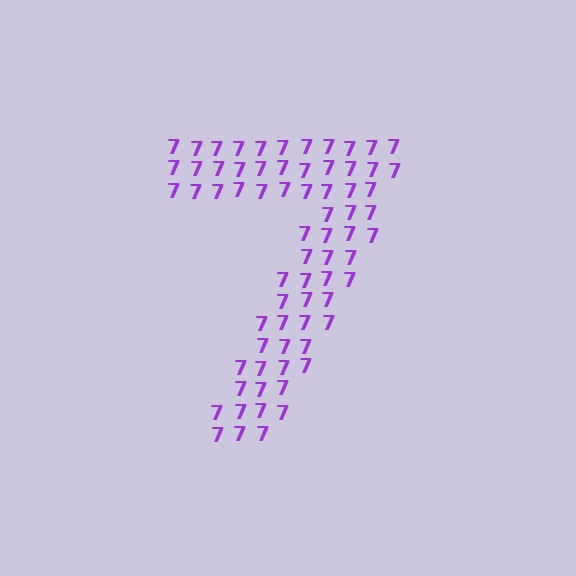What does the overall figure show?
The overall figure shows the digit 7.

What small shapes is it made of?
It is made of small digit 7's.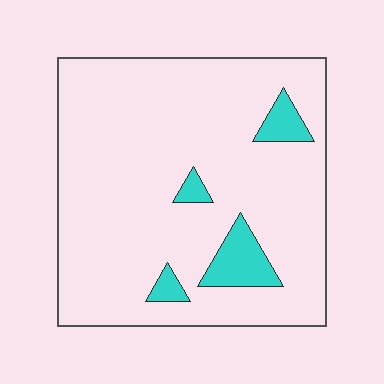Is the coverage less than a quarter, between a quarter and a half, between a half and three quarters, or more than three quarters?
Less than a quarter.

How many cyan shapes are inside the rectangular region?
4.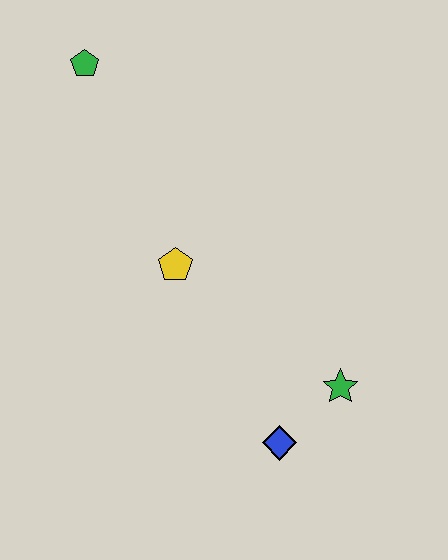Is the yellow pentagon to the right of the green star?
No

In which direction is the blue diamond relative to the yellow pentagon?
The blue diamond is below the yellow pentagon.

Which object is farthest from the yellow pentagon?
The green pentagon is farthest from the yellow pentagon.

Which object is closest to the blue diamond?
The green star is closest to the blue diamond.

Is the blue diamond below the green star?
Yes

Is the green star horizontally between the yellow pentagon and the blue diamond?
No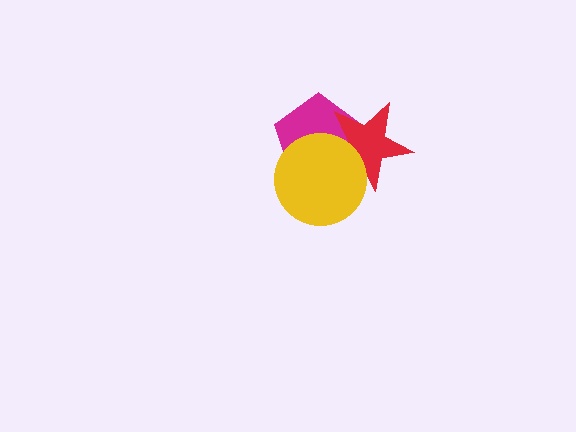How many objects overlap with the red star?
2 objects overlap with the red star.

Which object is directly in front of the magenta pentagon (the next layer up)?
The red star is directly in front of the magenta pentagon.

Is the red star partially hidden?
Yes, it is partially covered by another shape.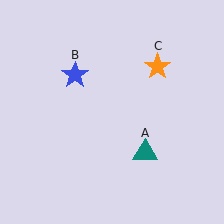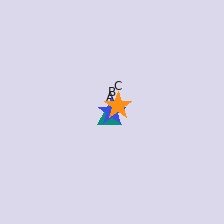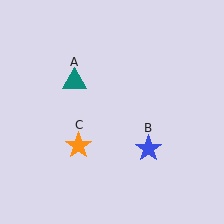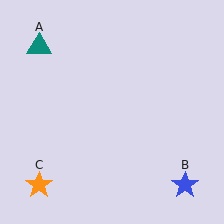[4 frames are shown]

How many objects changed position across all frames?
3 objects changed position: teal triangle (object A), blue star (object B), orange star (object C).